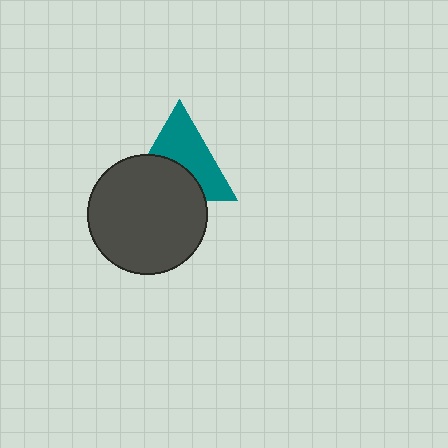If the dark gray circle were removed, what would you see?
You would see the complete teal triangle.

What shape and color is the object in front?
The object in front is a dark gray circle.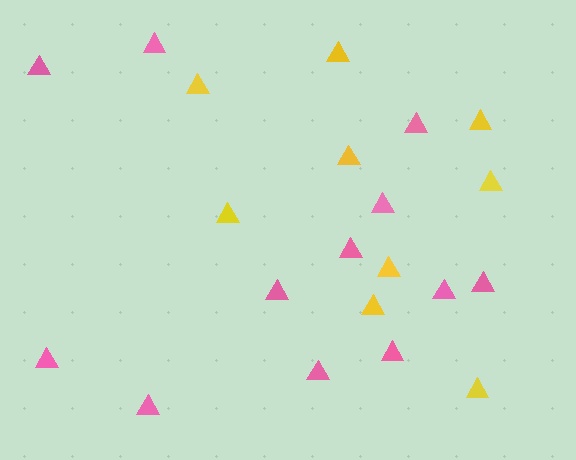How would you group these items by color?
There are 2 groups: one group of yellow triangles (9) and one group of pink triangles (12).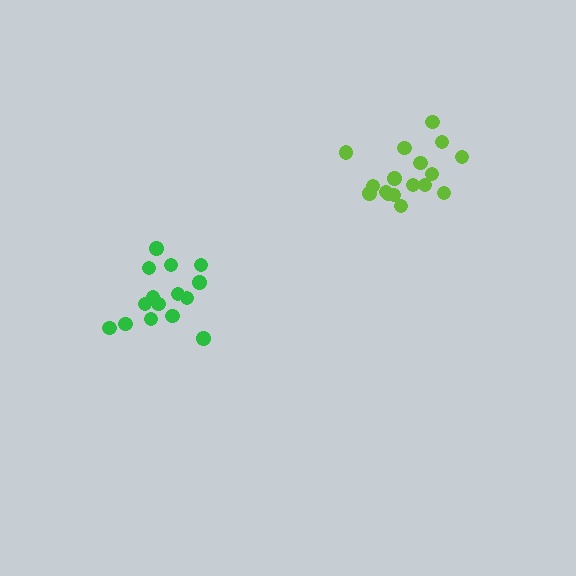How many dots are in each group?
Group 1: 18 dots, Group 2: 15 dots (33 total).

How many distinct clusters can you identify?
There are 2 distinct clusters.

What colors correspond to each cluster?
The clusters are colored: lime, green.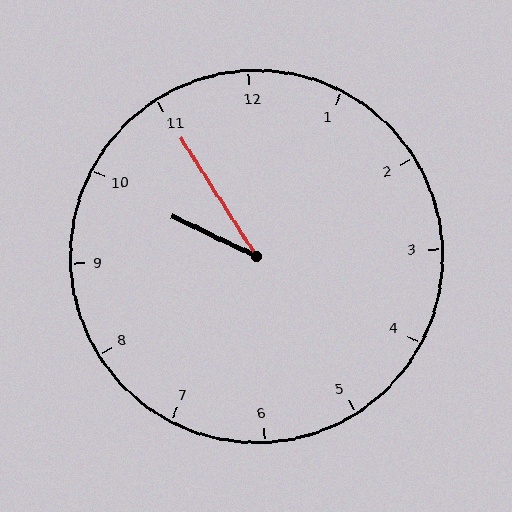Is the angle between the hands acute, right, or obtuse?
It is acute.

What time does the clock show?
9:55.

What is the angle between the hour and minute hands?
Approximately 32 degrees.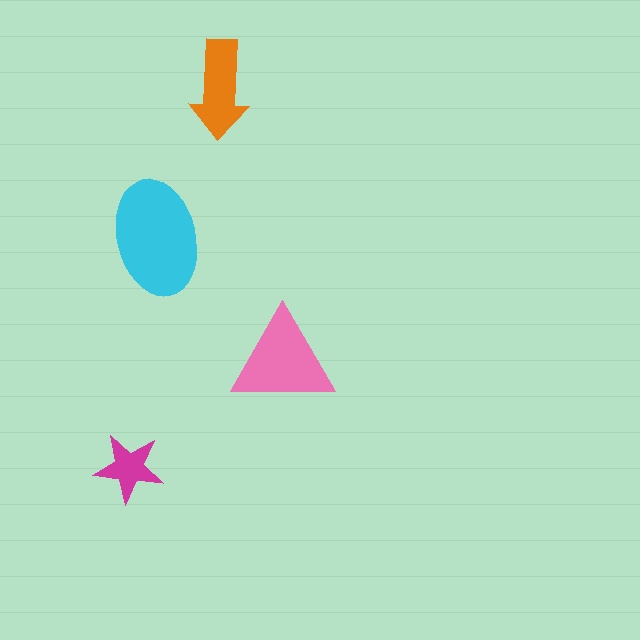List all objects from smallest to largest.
The magenta star, the orange arrow, the pink triangle, the cyan ellipse.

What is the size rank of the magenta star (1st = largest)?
4th.